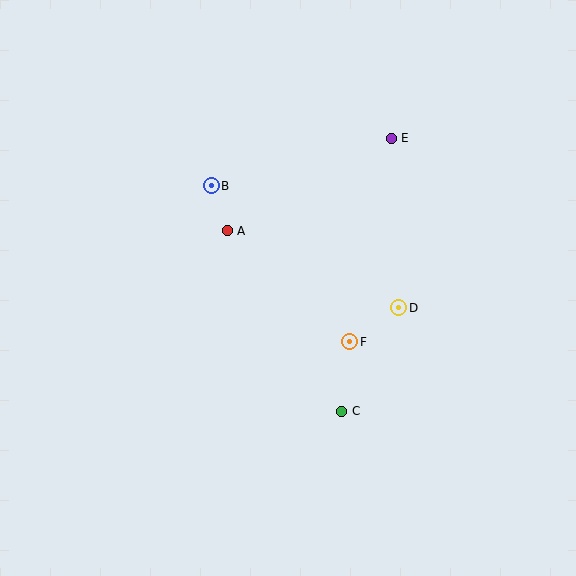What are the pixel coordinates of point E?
Point E is at (391, 138).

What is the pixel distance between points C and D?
The distance between C and D is 118 pixels.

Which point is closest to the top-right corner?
Point E is closest to the top-right corner.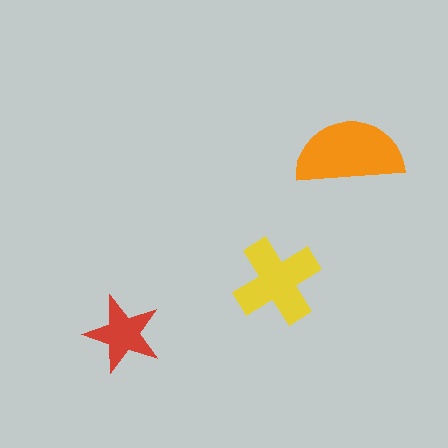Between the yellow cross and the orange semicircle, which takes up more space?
The orange semicircle.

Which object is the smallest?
The red star.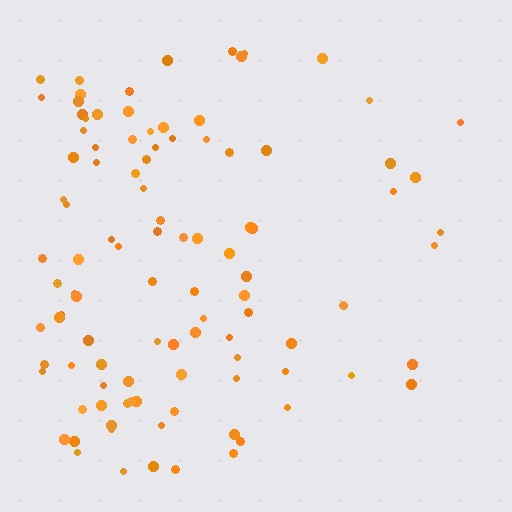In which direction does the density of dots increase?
From right to left, with the left side densest.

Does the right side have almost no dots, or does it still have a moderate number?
Still a moderate number, just noticeably fewer than the left.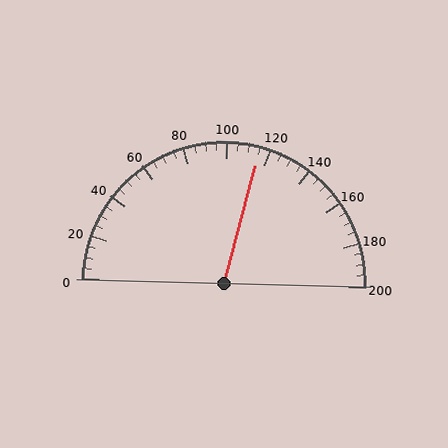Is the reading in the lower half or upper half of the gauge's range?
The reading is in the upper half of the range (0 to 200).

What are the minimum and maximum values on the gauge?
The gauge ranges from 0 to 200.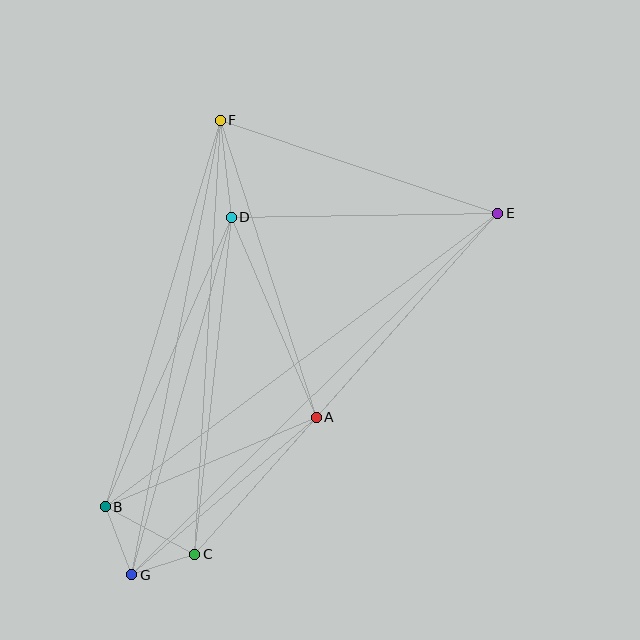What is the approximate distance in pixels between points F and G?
The distance between F and G is approximately 463 pixels.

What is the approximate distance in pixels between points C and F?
The distance between C and F is approximately 435 pixels.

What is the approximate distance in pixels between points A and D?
The distance between A and D is approximately 217 pixels.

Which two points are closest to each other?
Points C and G are closest to each other.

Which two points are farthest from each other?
Points E and G are farthest from each other.